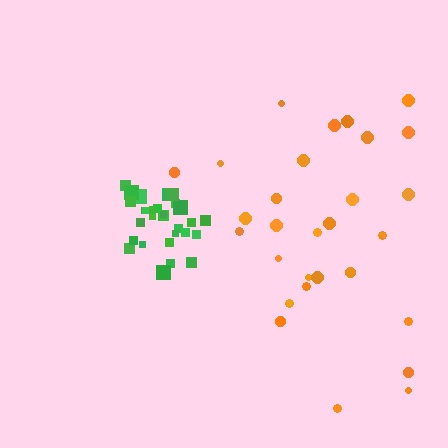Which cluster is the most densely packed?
Green.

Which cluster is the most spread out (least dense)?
Orange.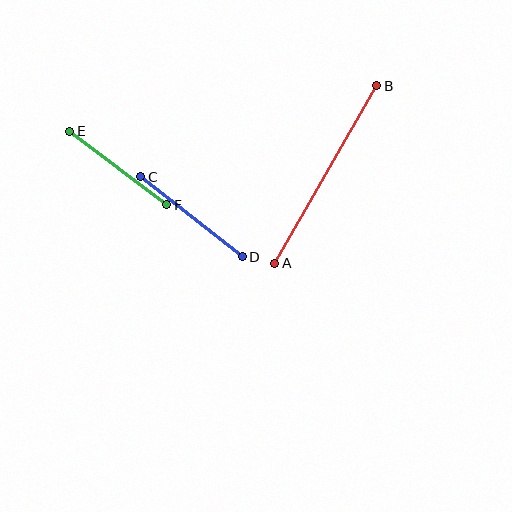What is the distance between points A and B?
The distance is approximately 205 pixels.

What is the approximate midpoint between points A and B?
The midpoint is at approximately (326, 175) pixels.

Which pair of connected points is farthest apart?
Points A and B are farthest apart.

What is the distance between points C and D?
The distance is approximately 129 pixels.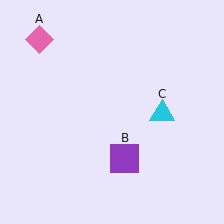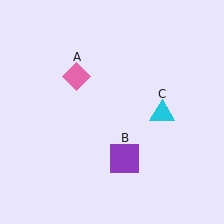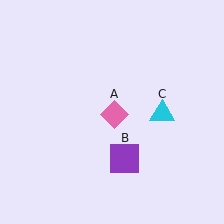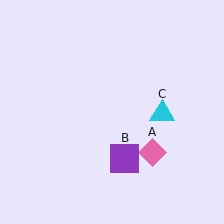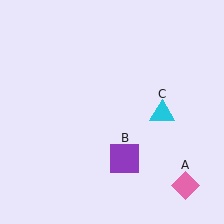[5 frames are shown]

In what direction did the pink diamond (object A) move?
The pink diamond (object A) moved down and to the right.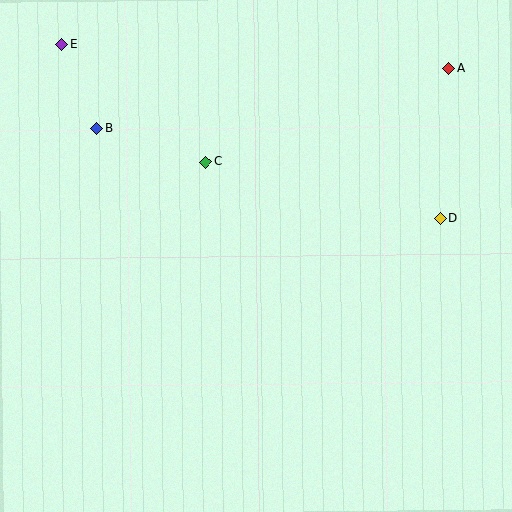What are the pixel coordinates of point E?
Point E is at (62, 44).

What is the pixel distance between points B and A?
The distance between B and A is 358 pixels.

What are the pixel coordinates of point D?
Point D is at (440, 218).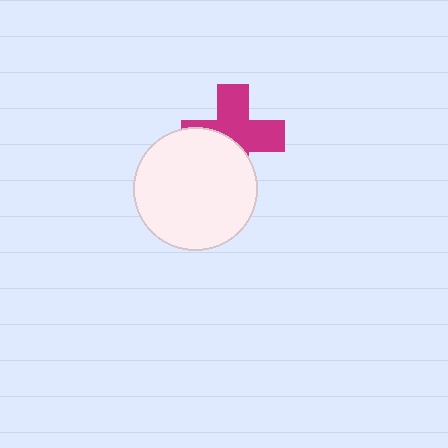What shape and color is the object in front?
The object in front is a white circle.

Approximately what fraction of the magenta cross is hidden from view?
Roughly 41% of the magenta cross is hidden behind the white circle.